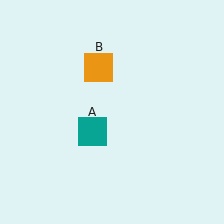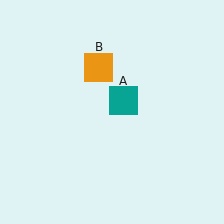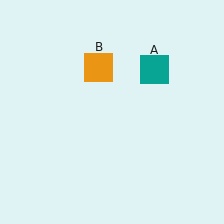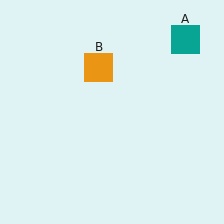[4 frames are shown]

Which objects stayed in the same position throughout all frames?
Orange square (object B) remained stationary.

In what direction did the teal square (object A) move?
The teal square (object A) moved up and to the right.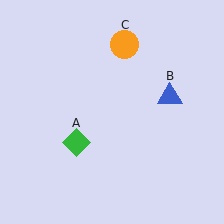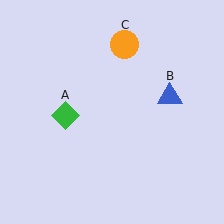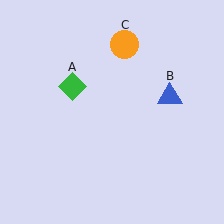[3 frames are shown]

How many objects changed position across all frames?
1 object changed position: green diamond (object A).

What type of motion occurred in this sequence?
The green diamond (object A) rotated clockwise around the center of the scene.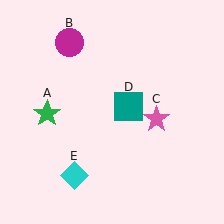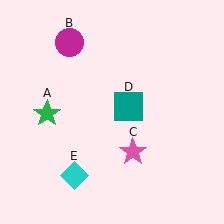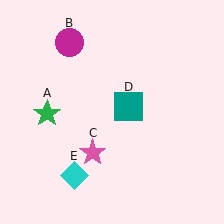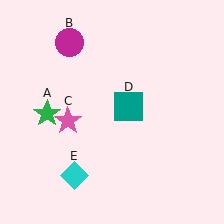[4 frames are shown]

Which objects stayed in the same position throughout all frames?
Green star (object A) and magenta circle (object B) and teal square (object D) and cyan diamond (object E) remained stationary.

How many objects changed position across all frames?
1 object changed position: pink star (object C).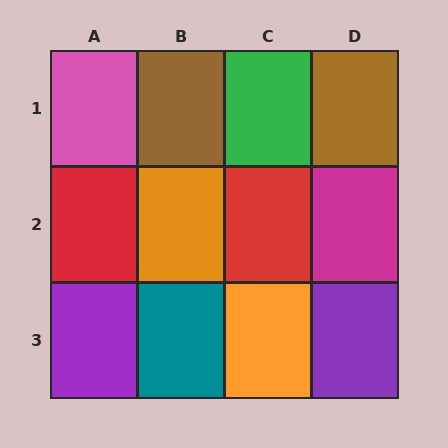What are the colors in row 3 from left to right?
Purple, teal, orange, purple.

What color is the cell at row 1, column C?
Green.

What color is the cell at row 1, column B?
Brown.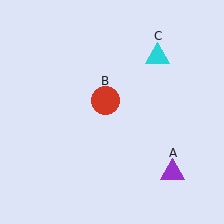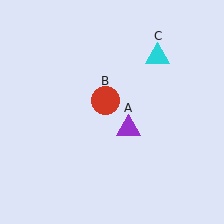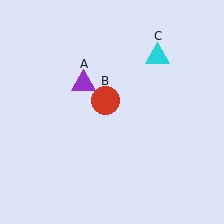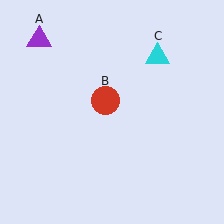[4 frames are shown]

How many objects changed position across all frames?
1 object changed position: purple triangle (object A).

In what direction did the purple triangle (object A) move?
The purple triangle (object A) moved up and to the left.